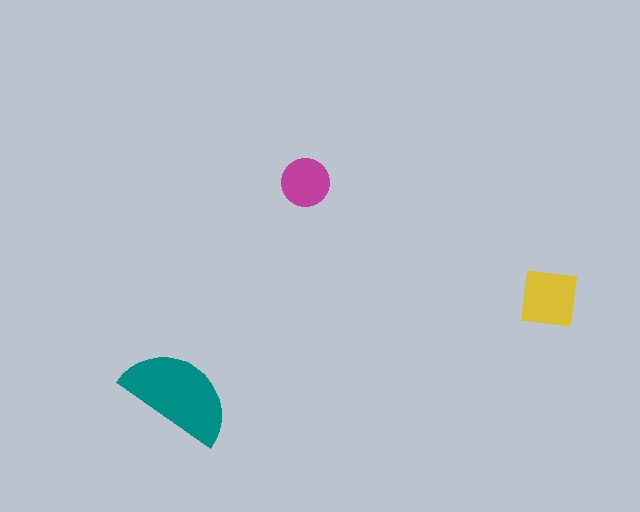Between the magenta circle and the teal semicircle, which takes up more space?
The teal semicircle.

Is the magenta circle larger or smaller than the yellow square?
Smaller.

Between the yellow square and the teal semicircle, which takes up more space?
The teal semicircle.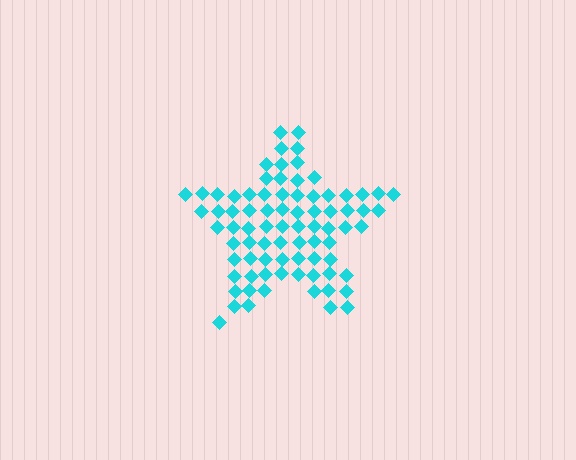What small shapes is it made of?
It is made of small diamonds.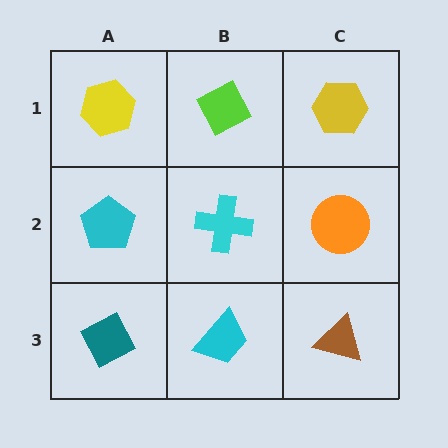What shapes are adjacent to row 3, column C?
An orange circle (row 2, column C), a cyan trapezoid (row 3, column B).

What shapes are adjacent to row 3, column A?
A cyan pentagon (row 2, column A), a cyan trapezoid (row 3, column B).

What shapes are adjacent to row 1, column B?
A cyan cross (row 2, column B), a yellow hexagon (row 1, column A), a yellow hexagon (row 1, column C).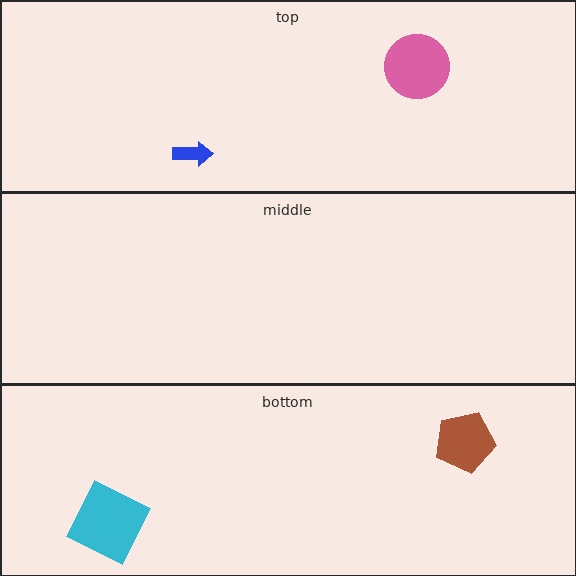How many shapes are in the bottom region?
2.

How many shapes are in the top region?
2.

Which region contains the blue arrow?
The top region.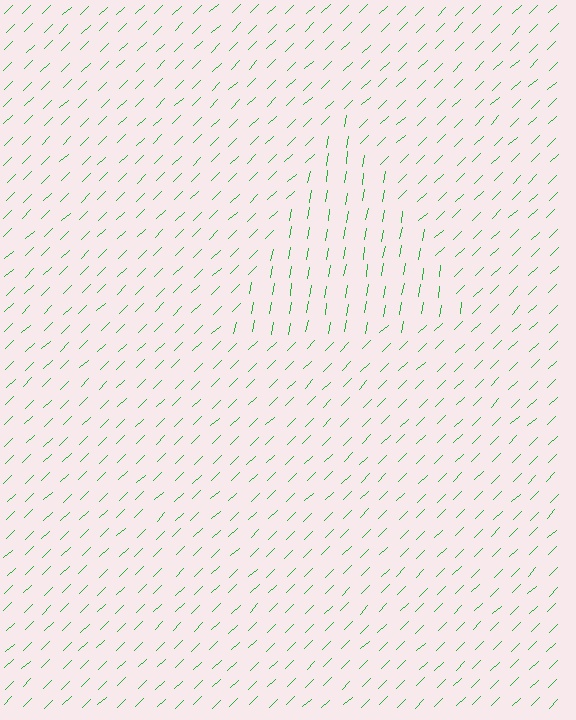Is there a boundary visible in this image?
Yes, there is a texture boundary formed by a change in line orientation.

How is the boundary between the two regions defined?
The boundary is defined purely by a change in line orientation (approximately 36 degrees difference). All lines are the same color and thickness.